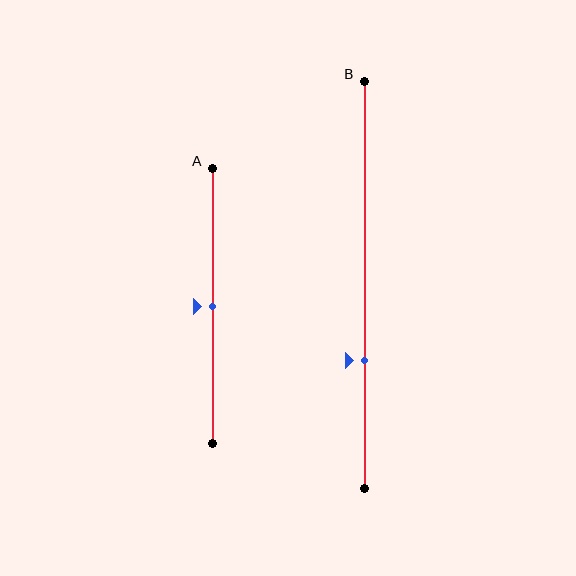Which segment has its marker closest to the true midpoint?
Segment A has its marker closest to the true midpoint.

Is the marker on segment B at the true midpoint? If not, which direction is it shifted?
No, the marker on segment B is shifted downward by about 19% of the segment length.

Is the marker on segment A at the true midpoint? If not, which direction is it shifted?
Yes, the marker on segment A is at the true midpoint.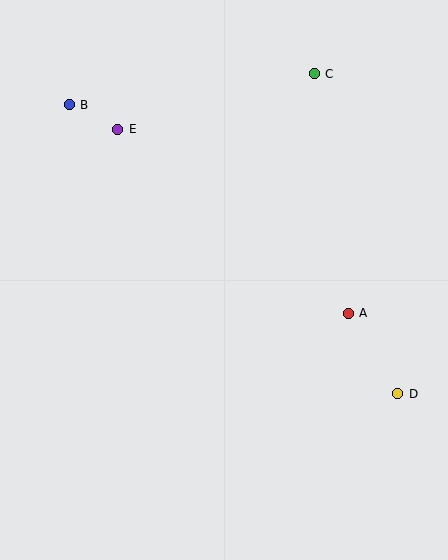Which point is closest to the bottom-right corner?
Point D is closest to the bottom-right corner.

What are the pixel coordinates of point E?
Point E is at (118, 129).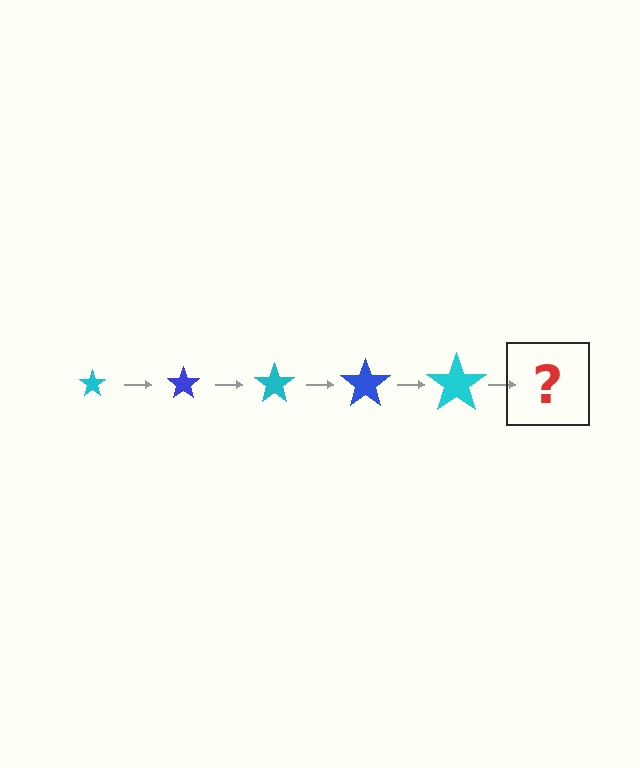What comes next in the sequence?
The next element should be a blue star, larger than the previous one.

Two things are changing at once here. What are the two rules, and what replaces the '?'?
The two rules are that the star grows larger each step and the color cycles through cyan and blue. The '?' should be a blue star, larger than the previous one.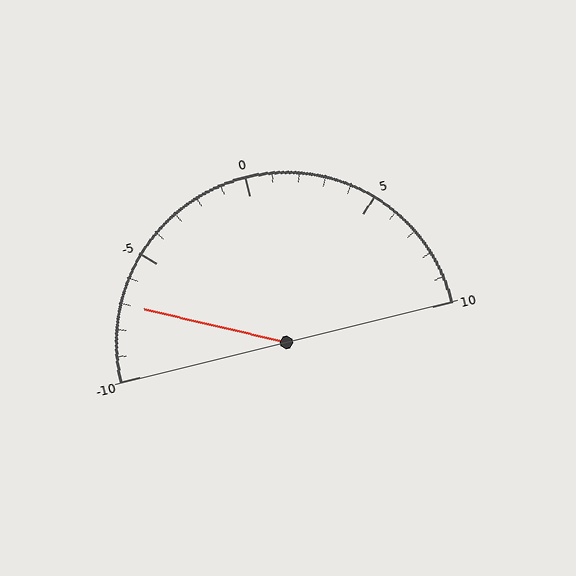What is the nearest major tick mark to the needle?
The nearest major tick mark is -5.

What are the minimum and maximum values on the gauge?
The gauge ranges from -10 to 10.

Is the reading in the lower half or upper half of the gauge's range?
The reading is in the lower half of the range (-10 to 10).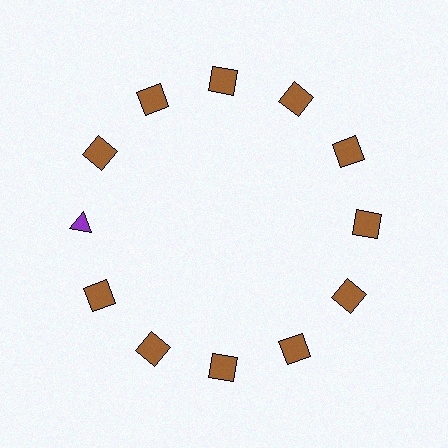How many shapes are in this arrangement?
There are 12 shapes arranged in a ring pattern.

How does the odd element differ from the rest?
It differs in both color (purple instead of brown) and shape (triangle instead of square).